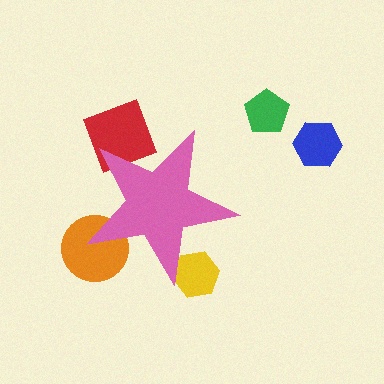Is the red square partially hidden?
Yes, the red square is partially hidden behind the pink star.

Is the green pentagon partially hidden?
No, the green pentagon is fully visible.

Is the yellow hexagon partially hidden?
Yes, the yellow hexagon is partially hidden behind the pink star.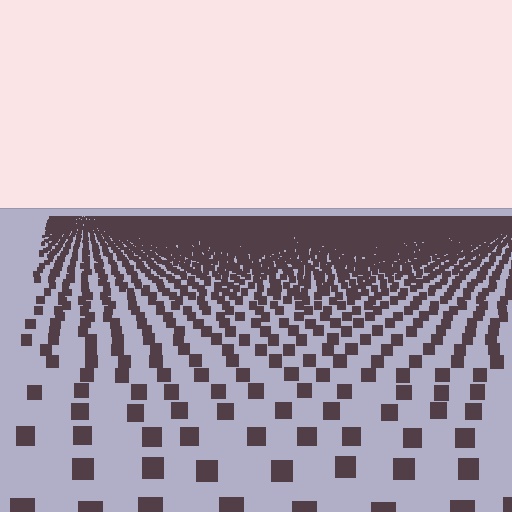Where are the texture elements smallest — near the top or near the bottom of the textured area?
Near the top.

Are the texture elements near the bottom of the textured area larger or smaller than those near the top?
Larger. Near the bottom, elements are closer to the viewer and appear at a bigger on-screen size.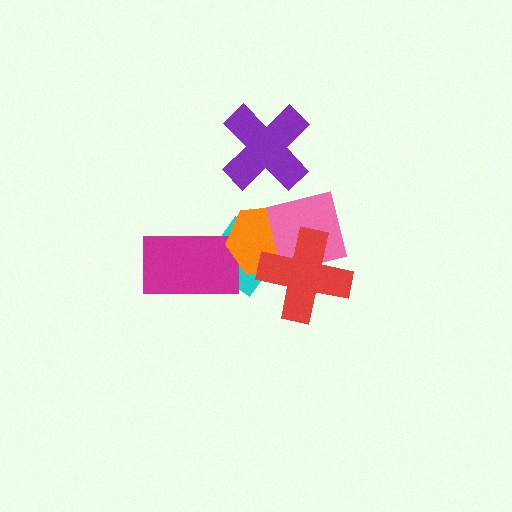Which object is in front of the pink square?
The red cross is in front of the pink square.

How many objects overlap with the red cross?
3 objects overlap with the red cross.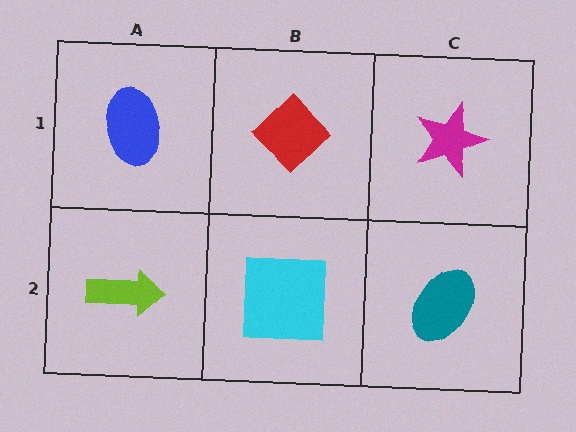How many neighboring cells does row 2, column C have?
2.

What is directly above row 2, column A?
A blue ellipse.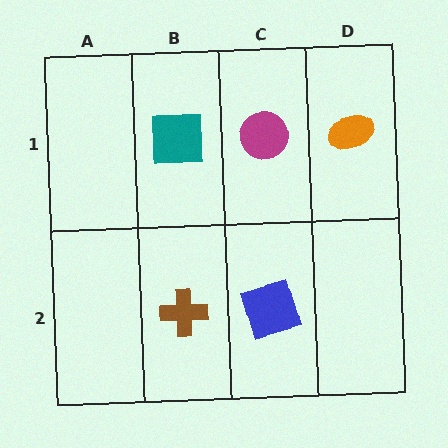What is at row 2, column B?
A brown cross.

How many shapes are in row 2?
2 shapes.